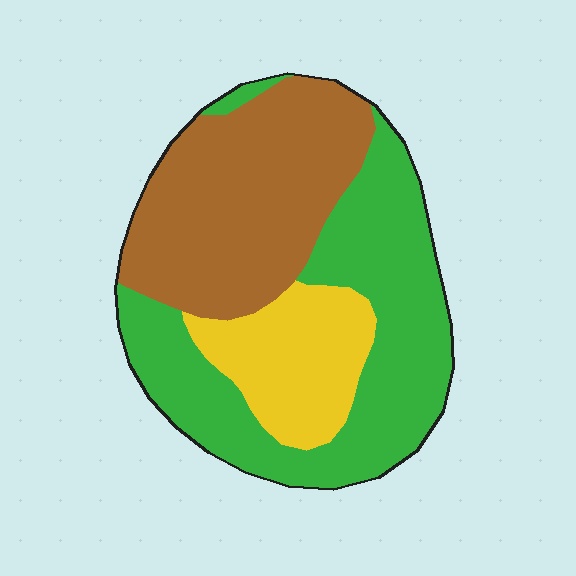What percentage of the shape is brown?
Brown takes up between a quarter and a half of the shape.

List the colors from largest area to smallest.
From largest to smallest: green, brown, yellow.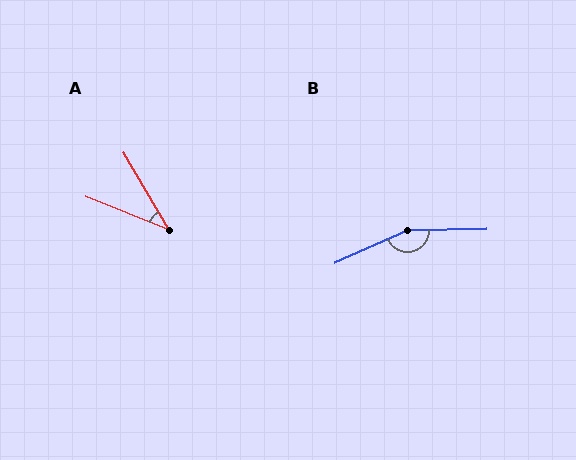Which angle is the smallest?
A, at approximately 38 degrees.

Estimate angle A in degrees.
Approximately 38 degrees.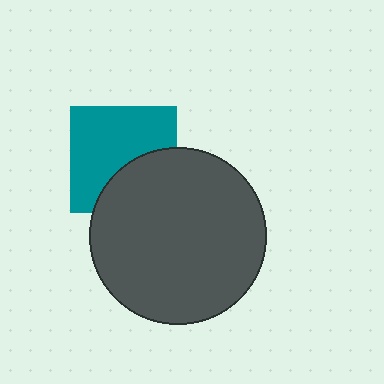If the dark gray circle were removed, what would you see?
You would see the complete teal square.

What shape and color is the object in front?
The object in front is a dark gray circle.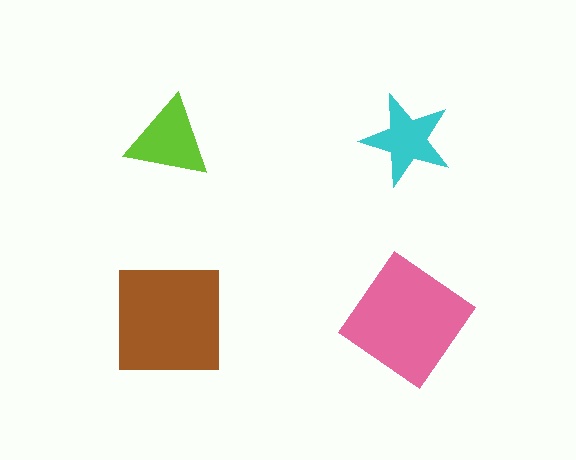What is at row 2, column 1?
A brown square.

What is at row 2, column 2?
A pink diamond.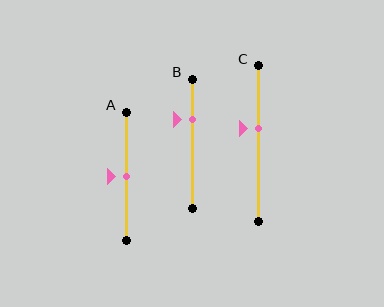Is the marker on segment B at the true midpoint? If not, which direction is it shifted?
No, the marker on segment B is shifted upward by about 19% of the segment length.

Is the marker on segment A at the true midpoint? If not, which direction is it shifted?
Yes, the marker on segment A is at the true midpoint.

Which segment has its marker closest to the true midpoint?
Segment A has its marker closest to the true midpoint.